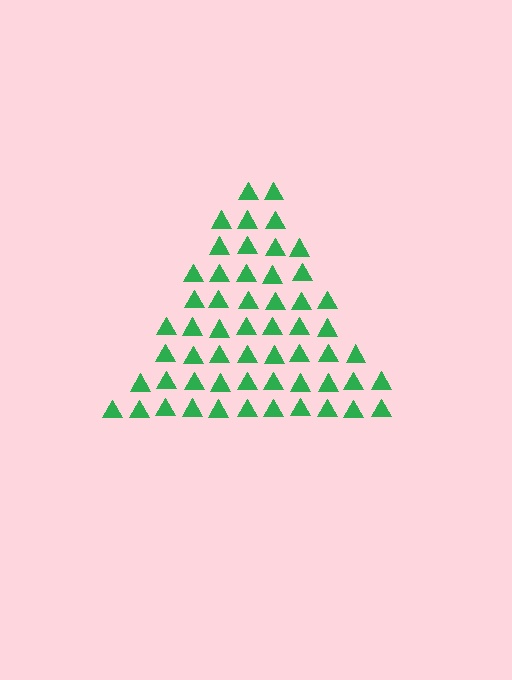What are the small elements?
The small elements are triangles.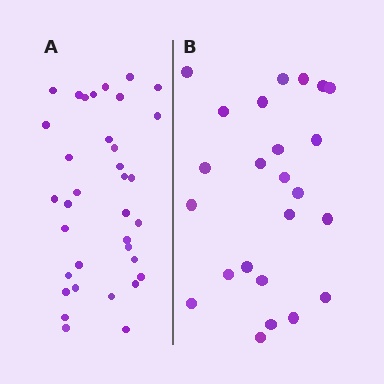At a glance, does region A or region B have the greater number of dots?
Region A (the left region) has more dots.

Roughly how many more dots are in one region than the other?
Region A has roughly 12 or so more dots than region B.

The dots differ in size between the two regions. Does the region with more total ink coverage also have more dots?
No. Region B has more total ink coverage because its dots are larger, but region A actually contains more individual dots. Total area can be misleading — the number of items is what matters here.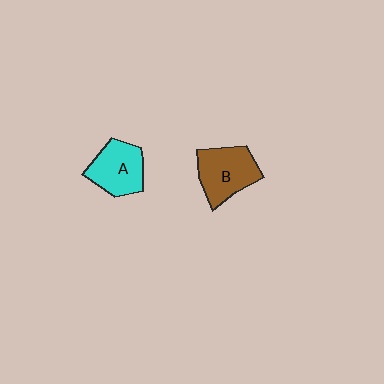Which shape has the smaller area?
Shape A (cyan).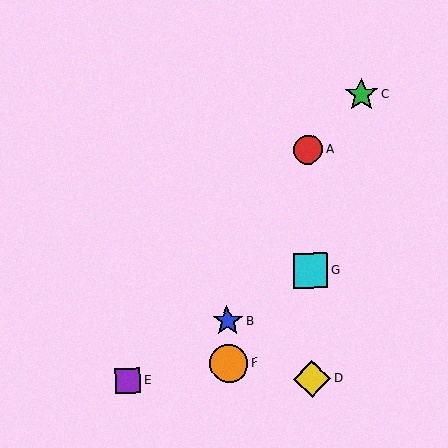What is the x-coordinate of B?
Object B is at x≈227.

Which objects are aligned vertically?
Objects A, D, G are aligned vertically.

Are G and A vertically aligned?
Yes, both are at x≈310.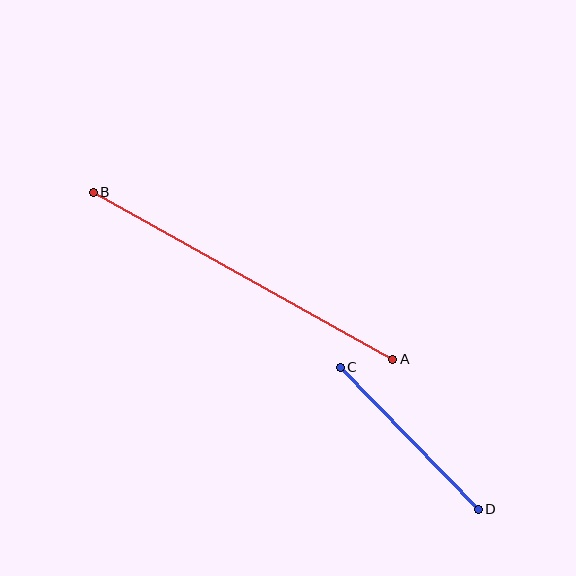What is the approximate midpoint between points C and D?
The midpoint is at approximately (409, 438) pixels.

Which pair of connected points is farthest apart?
Points A and B are farthest apart.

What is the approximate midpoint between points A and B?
The midpoint is at approximately (243, 276) pixels.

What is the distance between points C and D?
The distance is approximately 198 pixels.